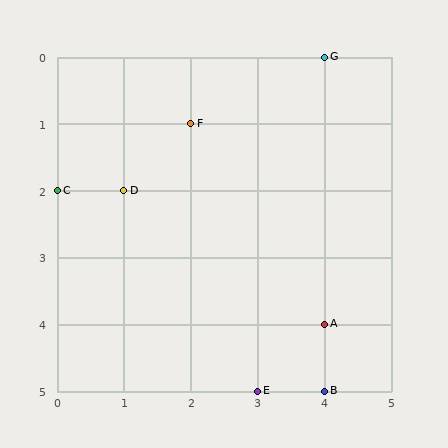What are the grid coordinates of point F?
Point F is at grid coordinates (2, 1).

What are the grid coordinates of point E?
Point E is at grid coordinates (3, 5).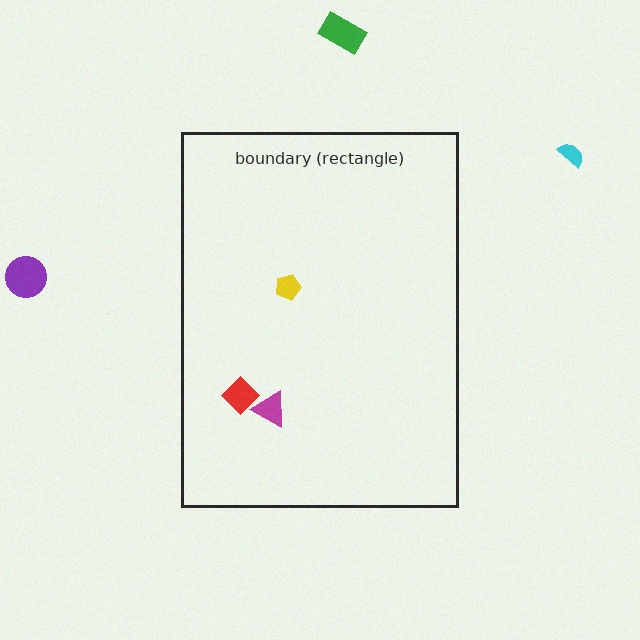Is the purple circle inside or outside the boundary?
Outside.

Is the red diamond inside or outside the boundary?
Inside.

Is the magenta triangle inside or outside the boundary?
Inside.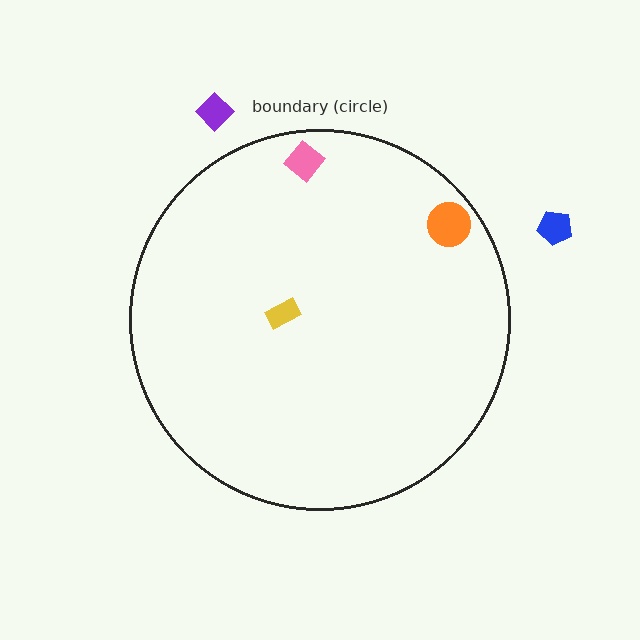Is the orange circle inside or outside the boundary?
Inside.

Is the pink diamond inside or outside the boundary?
Inside.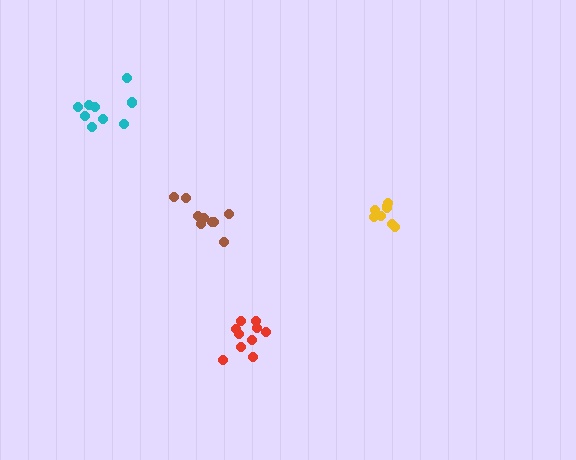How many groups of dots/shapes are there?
There are 4 groups.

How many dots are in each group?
Group 1: 9 dots, Group 2: 8 dots, Group 3: 9 dots, Group 4: 10 dots (36 total).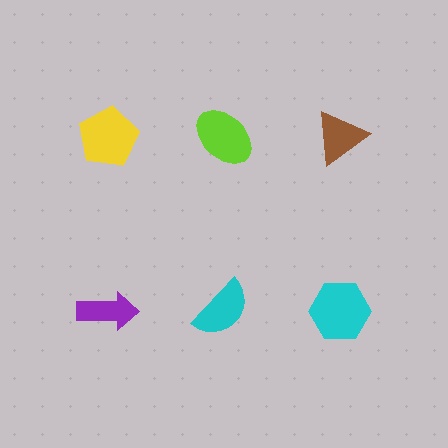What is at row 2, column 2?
A cyan semicircle.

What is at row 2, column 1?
A purple arrow.